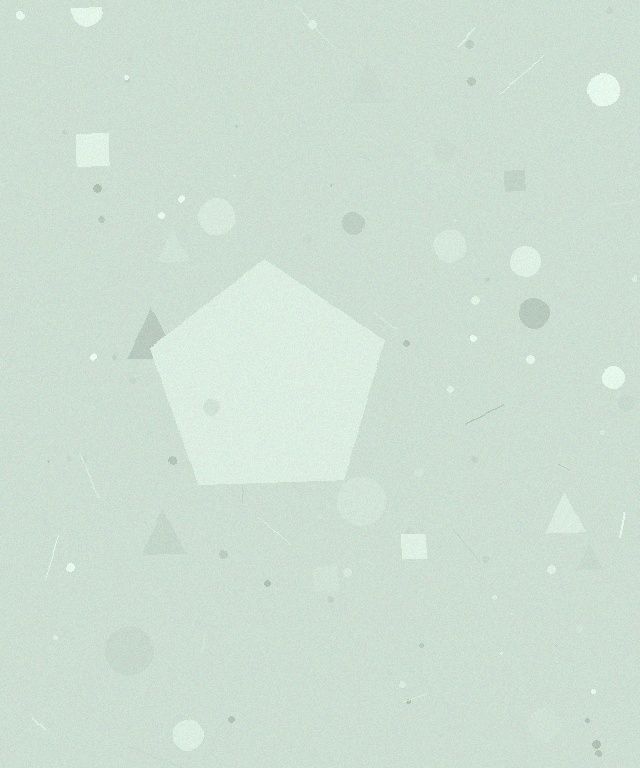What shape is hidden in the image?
A pentagon is hidden in the image.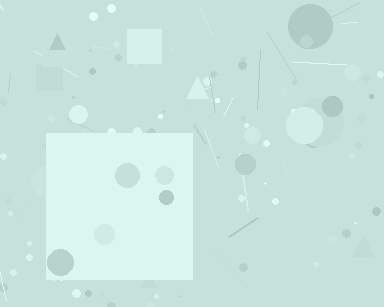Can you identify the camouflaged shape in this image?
The camouflaged shape is a square.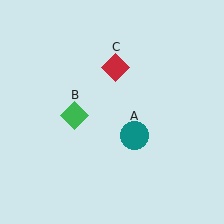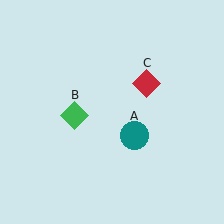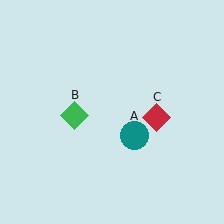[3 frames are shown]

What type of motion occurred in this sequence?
The red diamond (object C) rotated clockwise around the center of the scene.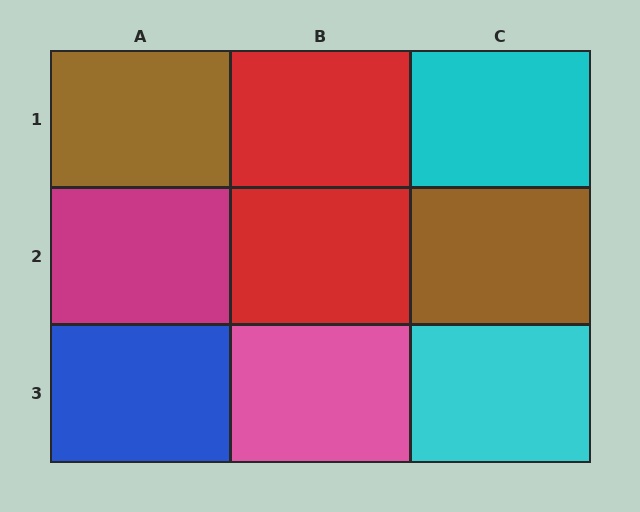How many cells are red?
2 cells are red.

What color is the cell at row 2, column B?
Red.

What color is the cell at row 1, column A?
Brown.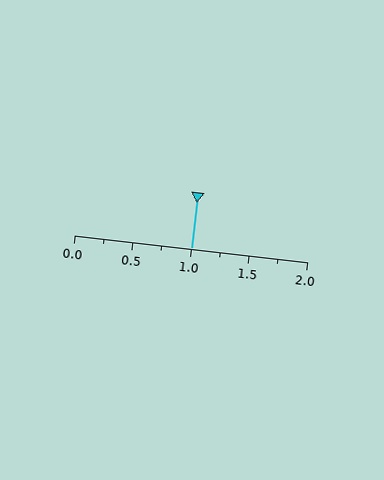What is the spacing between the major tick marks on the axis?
The major ticks are spaced 0.5 apart.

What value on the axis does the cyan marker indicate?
The marker indicates approximately 1.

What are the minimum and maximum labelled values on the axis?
The axis runs from 0.0 to 2.0.